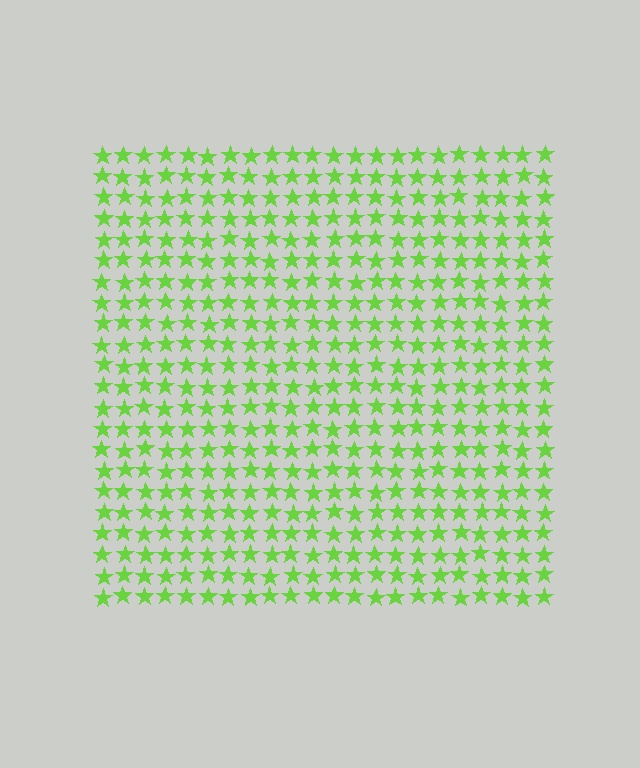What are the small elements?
The small elements are stars.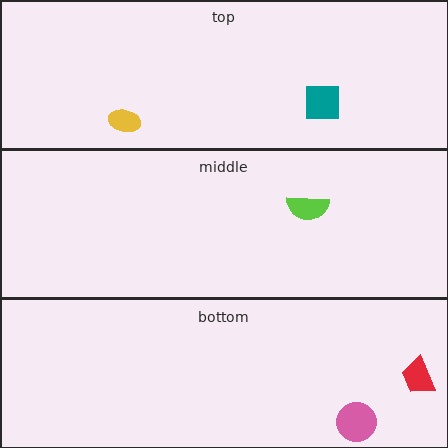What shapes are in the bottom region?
The pink circle, the red trapezoid.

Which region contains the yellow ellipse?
The top region.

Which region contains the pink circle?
The bottom region.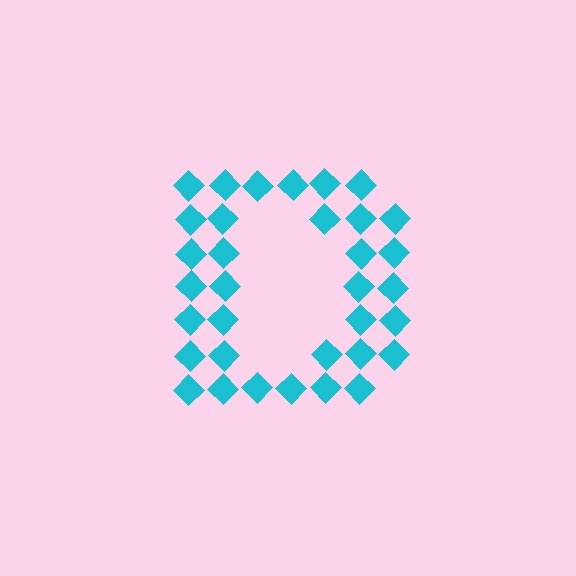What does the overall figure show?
The overall figure shows the letter D.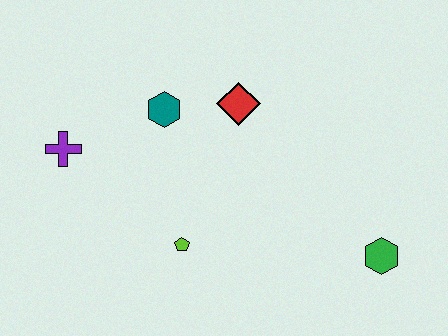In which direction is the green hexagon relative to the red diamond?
The green hexagon is below the red diamond.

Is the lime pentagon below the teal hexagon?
Yes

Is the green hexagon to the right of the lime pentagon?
Yes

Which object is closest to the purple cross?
The teal hexagon is closest to the purple cross.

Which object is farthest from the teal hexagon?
The green hexagon is farthest from the teal hexagon.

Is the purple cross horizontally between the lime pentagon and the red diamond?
No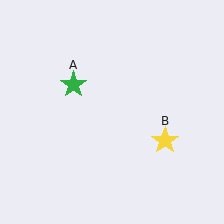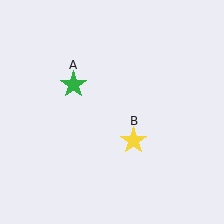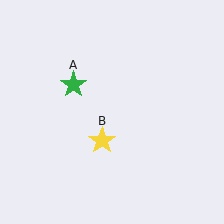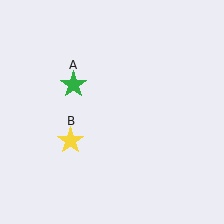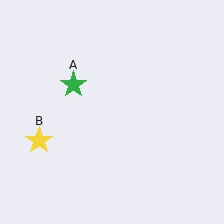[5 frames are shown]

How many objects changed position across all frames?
1 object changed position: yellow star (object B).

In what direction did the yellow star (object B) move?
The yellow star (object B) moved left.